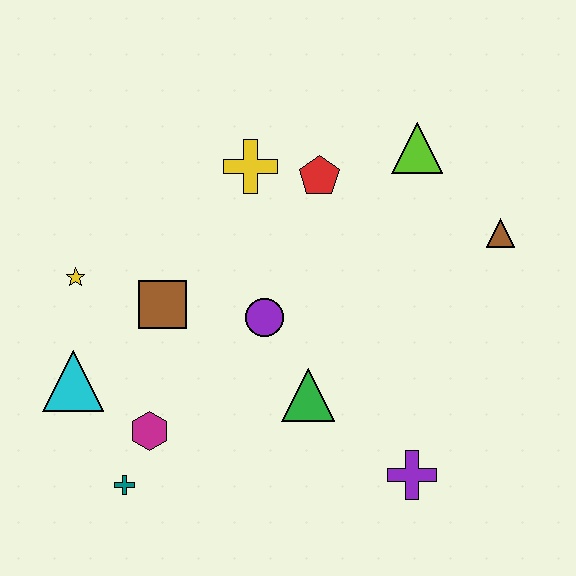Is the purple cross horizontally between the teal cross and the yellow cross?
No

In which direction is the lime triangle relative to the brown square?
The lime triangle is to the right of the brown square.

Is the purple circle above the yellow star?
No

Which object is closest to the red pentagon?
The yellow cross is closest to the red pentagon.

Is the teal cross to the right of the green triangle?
No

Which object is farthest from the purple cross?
The yellow star is farthest from the purple cross.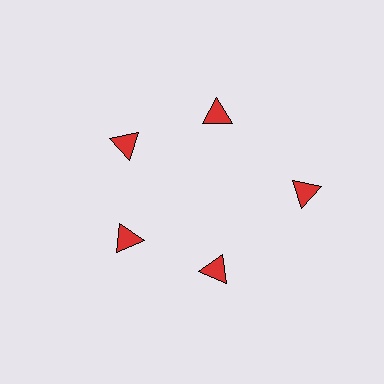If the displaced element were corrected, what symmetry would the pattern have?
It would have 5-fold rotational symmetry — the pattern would map onto itself every 72 degrees.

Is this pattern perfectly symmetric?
No. The 5 red triangles are arranged in a ring, but one element near the 3 o'clock position is pushed outward from the center, breaking the 5-fold rotational symmetry.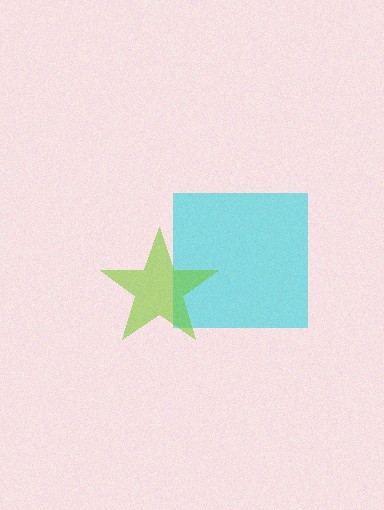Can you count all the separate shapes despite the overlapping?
Yes, there are 2 separate shapes.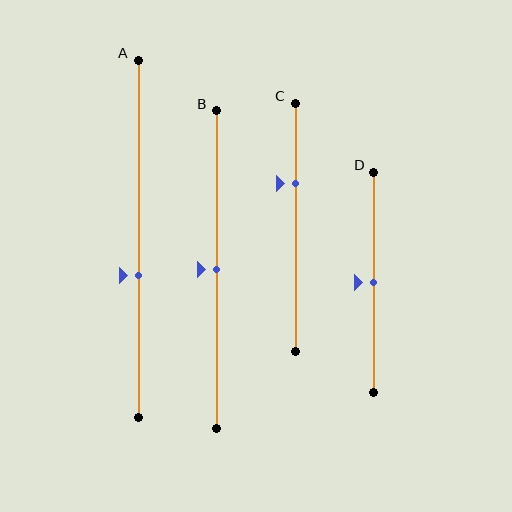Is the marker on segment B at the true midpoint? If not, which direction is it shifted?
Yes, the marker on segment B is at the true midpoint.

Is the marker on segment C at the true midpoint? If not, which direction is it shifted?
No, the marker on segment C is shifted upward by about 18% of the segment length.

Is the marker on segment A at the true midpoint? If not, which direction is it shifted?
No, the marker on segment A is shifted downward by about 10% of the segment length.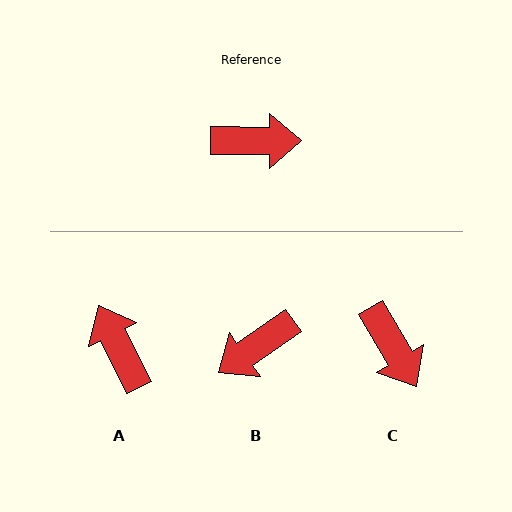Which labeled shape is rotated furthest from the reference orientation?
B, about 145 degrees away.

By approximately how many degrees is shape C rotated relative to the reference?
Approximately 60 degrees clockwise.